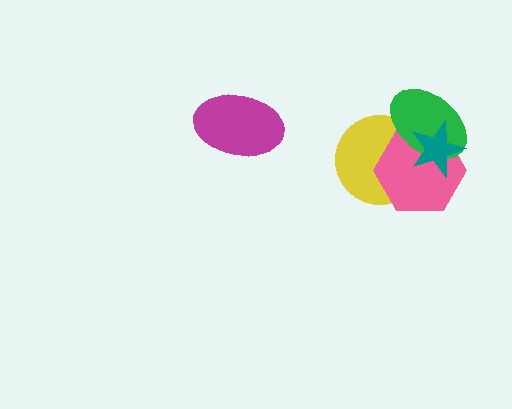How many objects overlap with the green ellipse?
3 objects overlap with the green ellipse.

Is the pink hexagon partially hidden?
Yes, it is partially covered by another shape.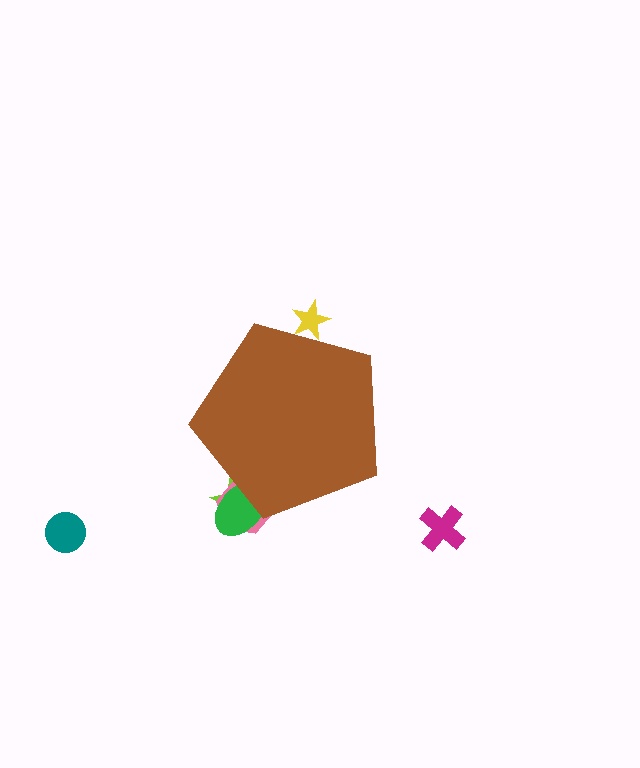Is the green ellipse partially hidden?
Yes, the green ellipse is partially hidden behind the brown pentagon.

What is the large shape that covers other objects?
A brown pentagon.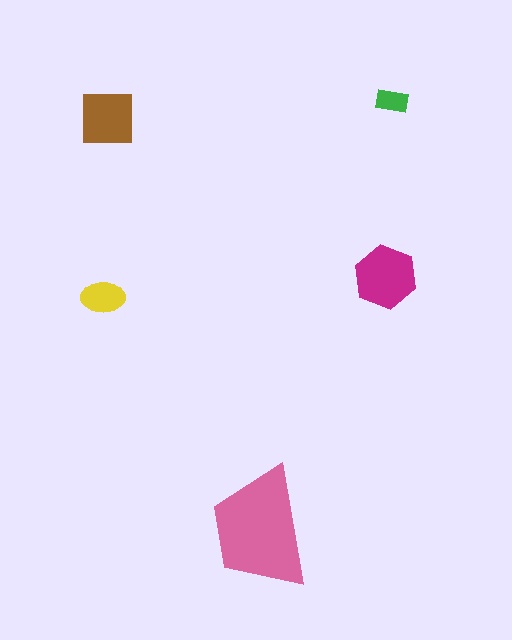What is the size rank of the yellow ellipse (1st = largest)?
4th.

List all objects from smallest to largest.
The green rectangle, the yellow ellipse, the brown square, the magenta hexagon, the pink trapezoid.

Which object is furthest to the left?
The yellow ellipse is leftmost.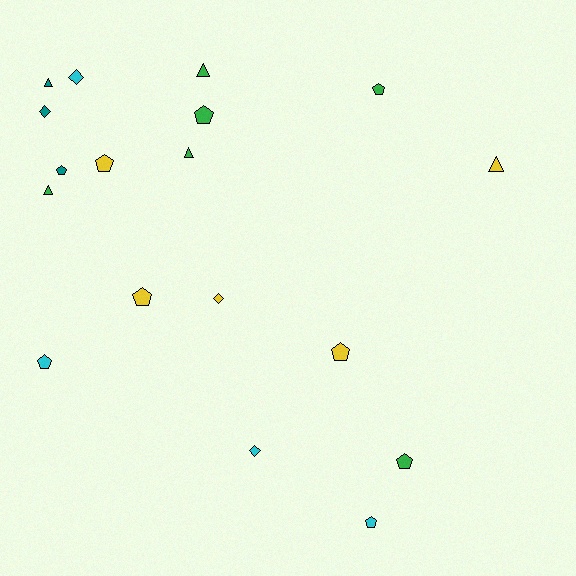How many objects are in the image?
There are 18 objects.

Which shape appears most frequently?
Pentagon, with 9 objects.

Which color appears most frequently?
Green, with 6 objects.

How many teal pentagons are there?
There is 1 teal pentagon.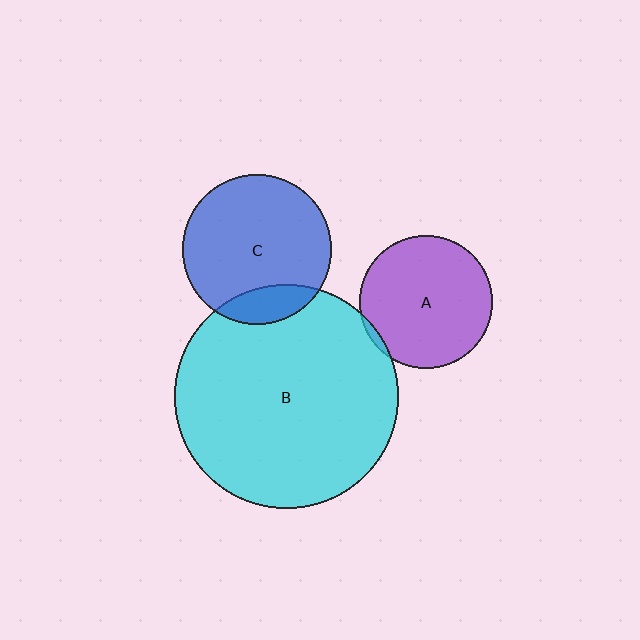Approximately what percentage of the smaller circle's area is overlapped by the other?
Approximately 5%.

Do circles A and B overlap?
Yes.